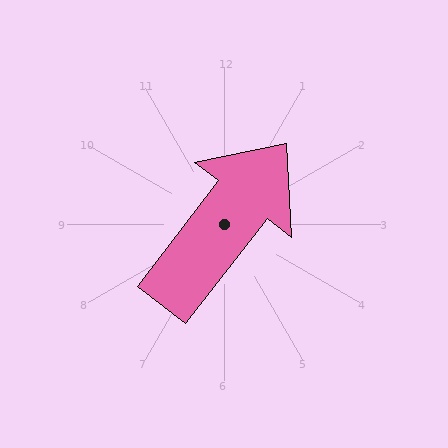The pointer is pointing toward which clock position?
Roughly 1 o'clock.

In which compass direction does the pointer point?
Northeast.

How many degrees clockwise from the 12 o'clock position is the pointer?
Approximately 38 degrees.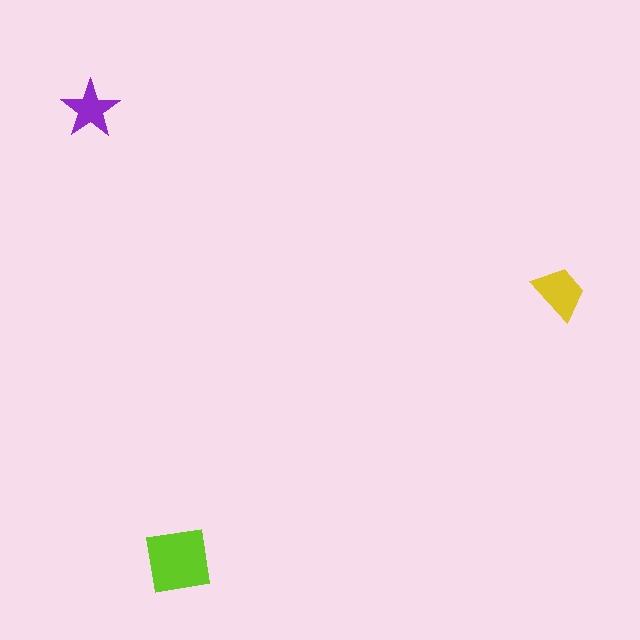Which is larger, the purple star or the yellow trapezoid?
The yellow trapezoid.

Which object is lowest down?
The lime square is bottommost.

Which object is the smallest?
The purple star.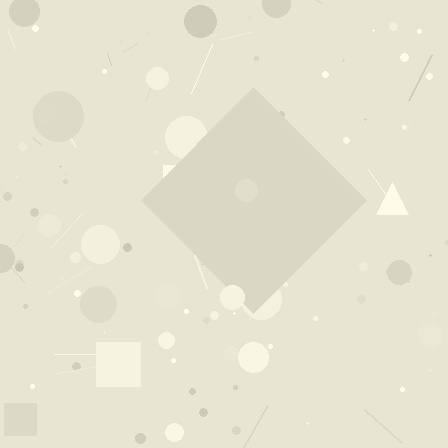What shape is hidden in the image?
A diamond is hidden in the image.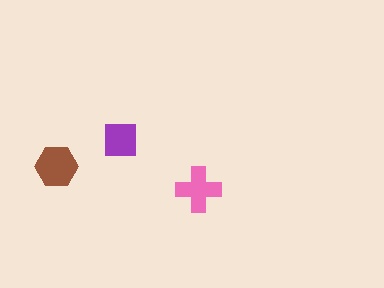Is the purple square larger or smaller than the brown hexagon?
Smaller.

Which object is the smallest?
The purple square.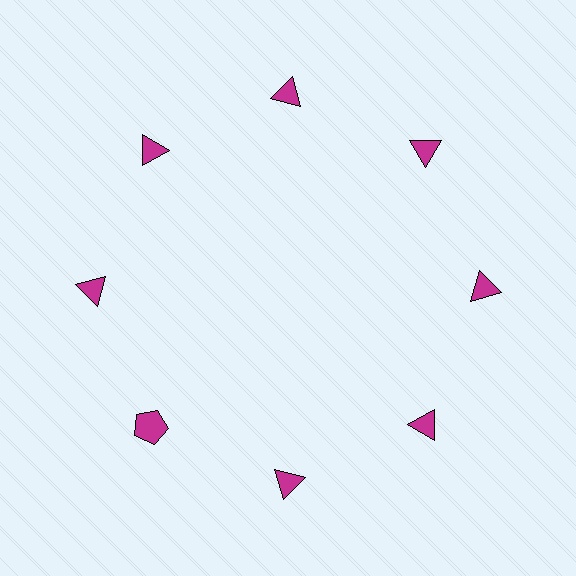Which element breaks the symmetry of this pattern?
The magenta pentagon at roughly the 8 o'clock position breaks the symmetry. All other shapes are magenta triangles.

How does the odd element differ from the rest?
It has a different shape: pentagon instead of triangle.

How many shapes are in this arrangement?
There are 8 shapes arranged in a ring pattern.